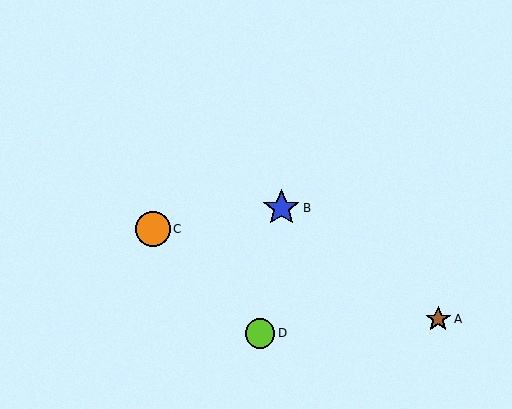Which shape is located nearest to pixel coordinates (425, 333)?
The brown star (labeled A) at (438, 319) is nearest to that location.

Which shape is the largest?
The blue star (labeled B) is the largest.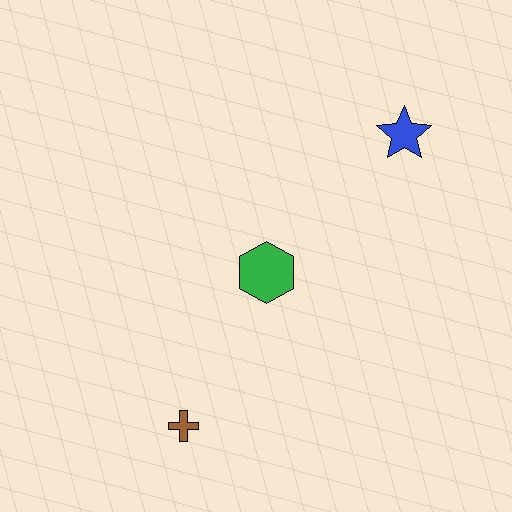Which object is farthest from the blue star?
The brown cross is farthest from the blue star.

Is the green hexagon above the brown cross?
Yes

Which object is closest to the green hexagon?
The brown cross is closest to the green hexagon.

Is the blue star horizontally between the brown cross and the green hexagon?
No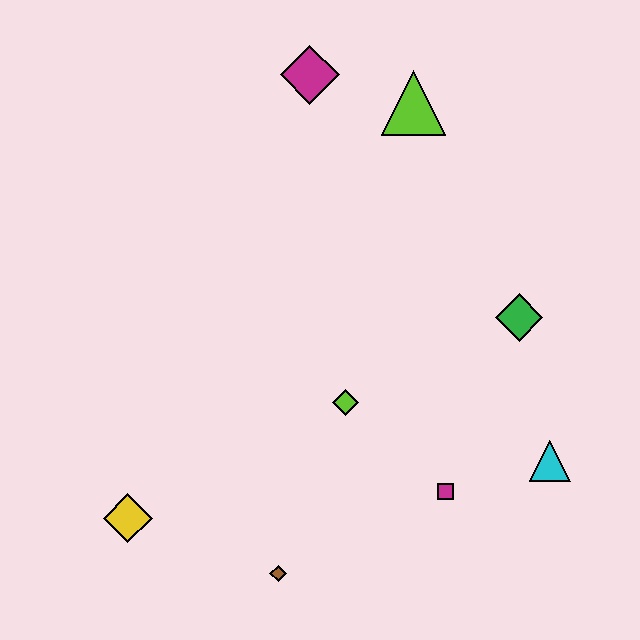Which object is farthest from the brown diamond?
The magenta diamond is farthest from the brown diamond.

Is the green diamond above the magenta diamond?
No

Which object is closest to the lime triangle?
The magenta diamond is closest to the lime triangle.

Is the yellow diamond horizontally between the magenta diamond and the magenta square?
No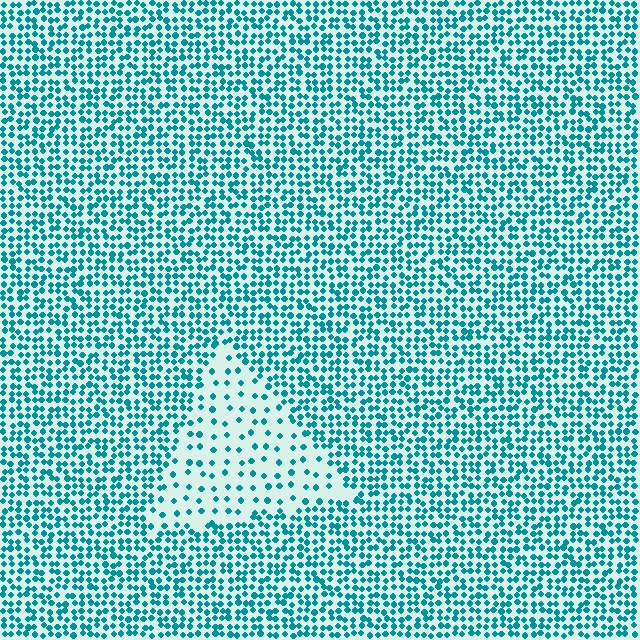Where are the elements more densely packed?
The elements are more densely packed outside the triangle boundary.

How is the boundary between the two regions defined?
The boundary is defined by a change in element density (approximately 2.8x ratio). All elements are the same color, size, and shape.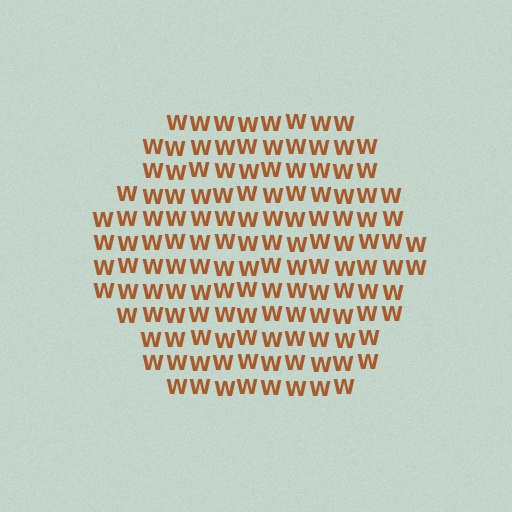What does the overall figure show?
The overall figure shows a hexagon.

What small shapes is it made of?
It is made of small letter W's.